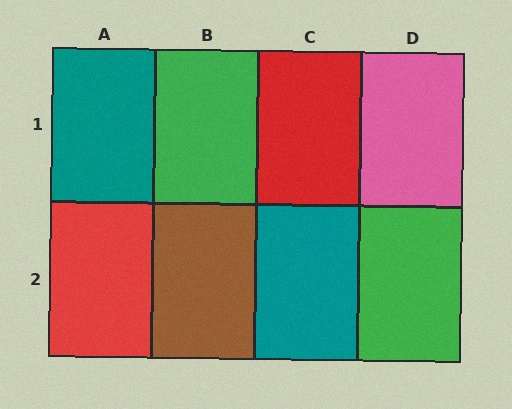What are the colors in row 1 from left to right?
Teal, green, red, pink.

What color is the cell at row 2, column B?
Brown.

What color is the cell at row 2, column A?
Red.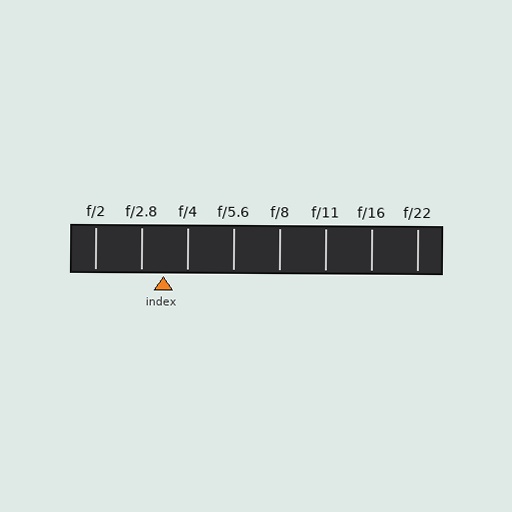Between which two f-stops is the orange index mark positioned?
The index mark is between f/2.8 and f/4.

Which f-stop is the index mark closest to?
The index mark is closest to f/2.8.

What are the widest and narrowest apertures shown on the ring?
The widest aperture shown is f/2 and the narrowest is f/22.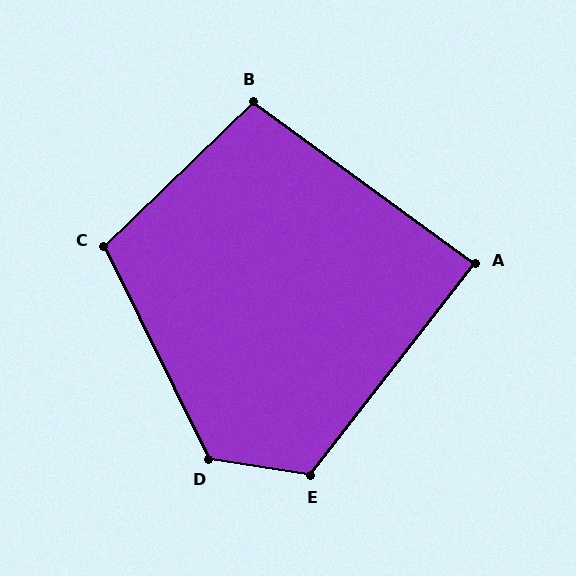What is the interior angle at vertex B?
Approximately 100 degrees (obtuse).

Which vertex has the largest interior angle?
D, at approximately 125 degrees.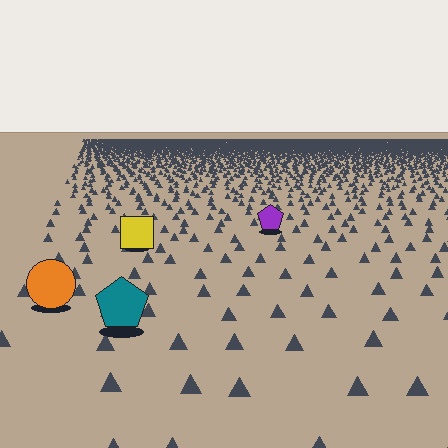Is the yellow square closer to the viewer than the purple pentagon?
Yes. The yellow square is closer — you can tell from the texture gradient: the ground texture is coarser near it.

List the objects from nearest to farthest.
From nearest to farthest: the teal pentagon, the orange circle, the yellow square, the purple pentagon.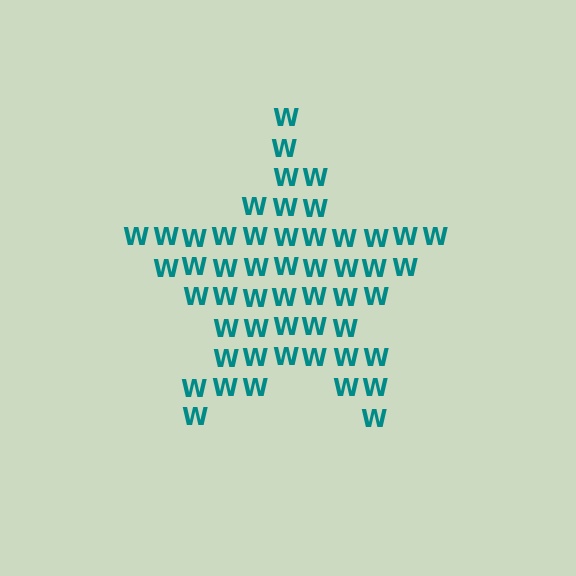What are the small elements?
The small elements are letter W's.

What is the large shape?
The large shape is a star.